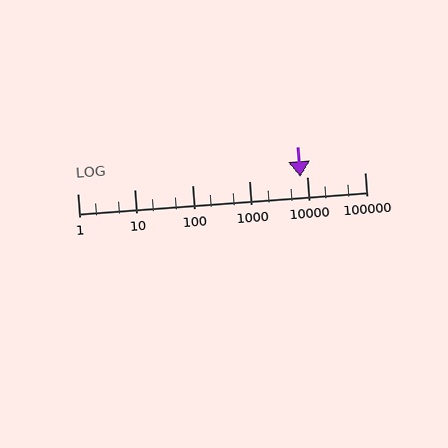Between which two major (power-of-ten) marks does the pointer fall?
The pointer is between 1000 and 10000.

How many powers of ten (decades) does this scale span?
The scale spans 5 decades, from 1 to 100000.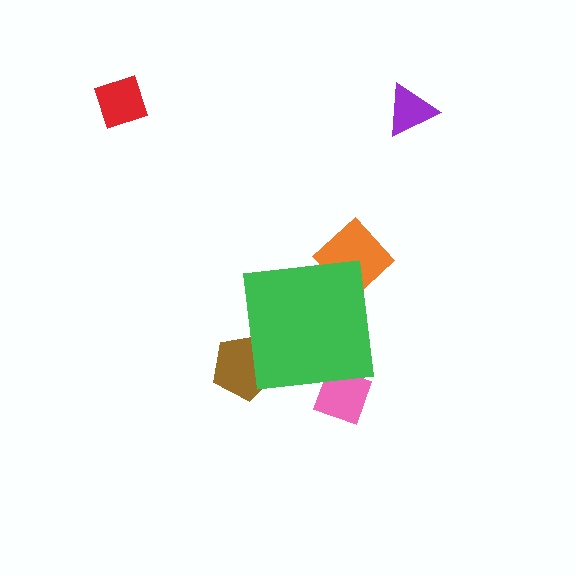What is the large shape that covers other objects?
A green square.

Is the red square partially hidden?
No, the red square is fully visible.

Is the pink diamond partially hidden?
Yes, the pink diamond is partially hidden behind the green square.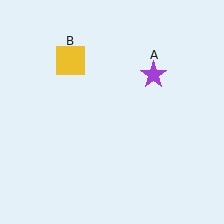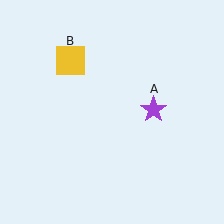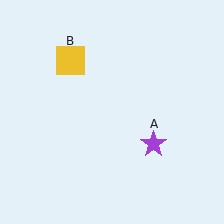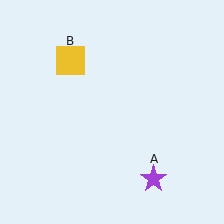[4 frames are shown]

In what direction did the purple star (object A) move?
The purple star (object A) moved down.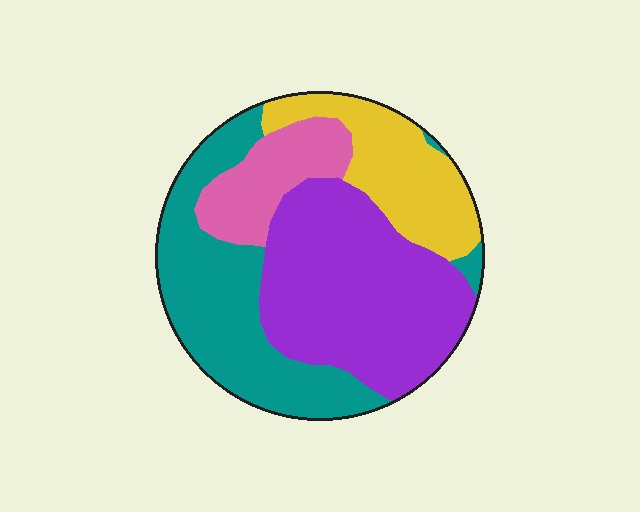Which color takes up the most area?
Purple, at roughly 40%.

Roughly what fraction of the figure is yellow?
Yellow covers 18% of the figure.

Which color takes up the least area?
Pink, at roughly 10%.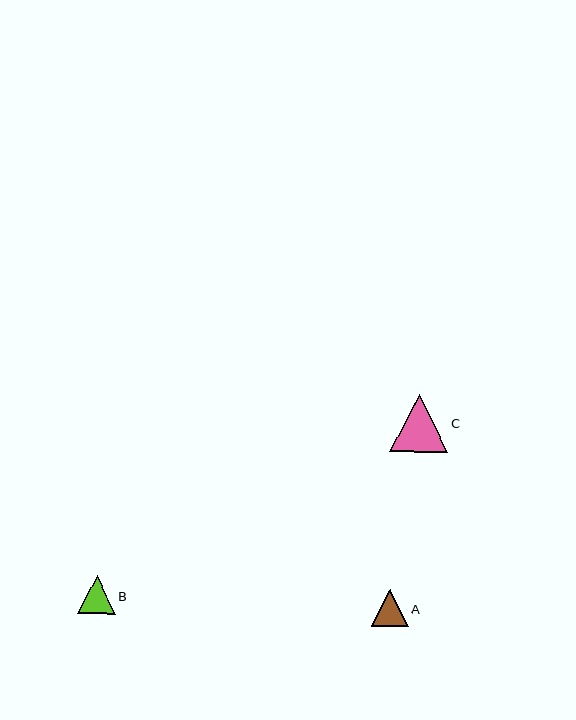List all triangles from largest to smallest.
From largest to smallest: C, B, A.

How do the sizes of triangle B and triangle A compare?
Triangle B and triangle A are approximately the same size.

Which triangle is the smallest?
Triangle A is the smallest with a size of approximately 37 pixels.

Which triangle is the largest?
Triangle C is the largest with a size of approximately 58 pixels.